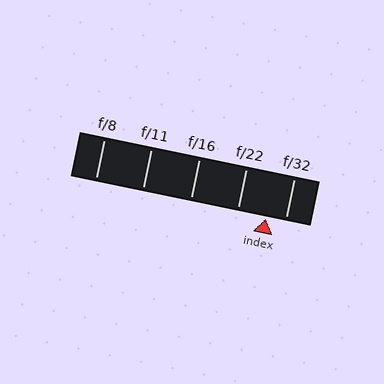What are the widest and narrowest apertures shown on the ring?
The widest aperture shown is f/8 and the narrowest is f/32.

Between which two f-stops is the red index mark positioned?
The index mark is between f/22 and f/32.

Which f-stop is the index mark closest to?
The index mark is closest to f/32.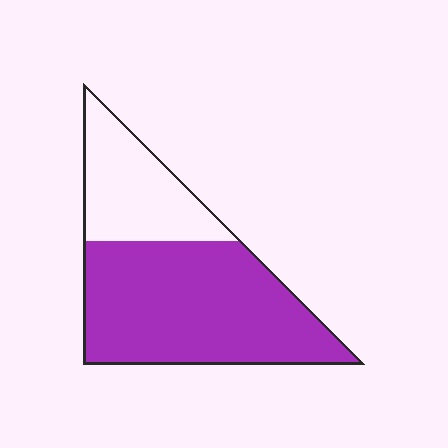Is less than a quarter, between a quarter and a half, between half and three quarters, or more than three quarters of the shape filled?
Between half and three quarters.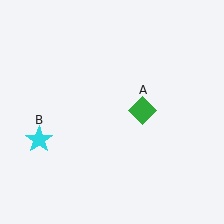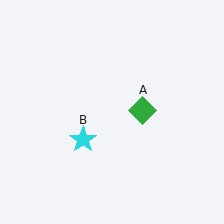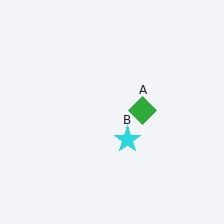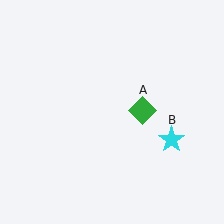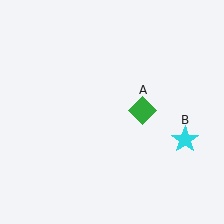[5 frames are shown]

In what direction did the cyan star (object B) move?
The cyan star (object B) moved right.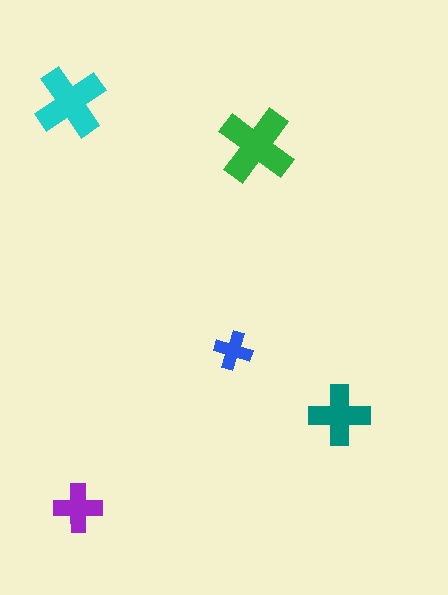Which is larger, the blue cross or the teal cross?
The teal one.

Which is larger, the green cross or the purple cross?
The green one.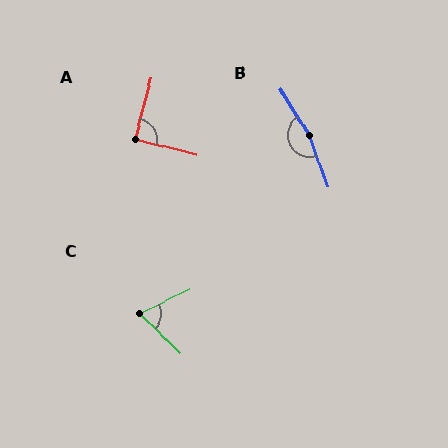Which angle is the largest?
B, at approximately 168 degrees.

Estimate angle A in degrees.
Approximately 89 degrees.